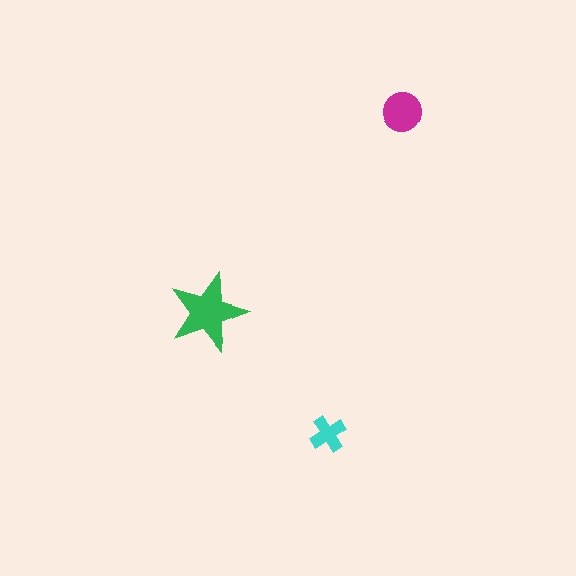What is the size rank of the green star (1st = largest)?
1st.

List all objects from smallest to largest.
The cyan cross, the magenta circle, the green star.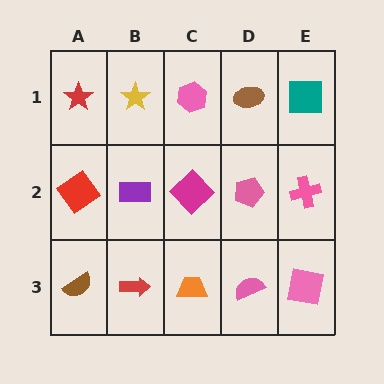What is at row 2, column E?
A pink cross.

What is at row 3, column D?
A pink semicircle.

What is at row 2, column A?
A red diamond.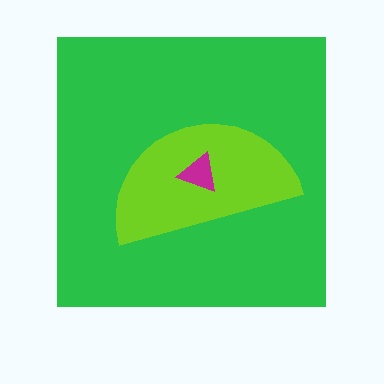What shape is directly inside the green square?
The lime semicircle.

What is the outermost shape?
The green square.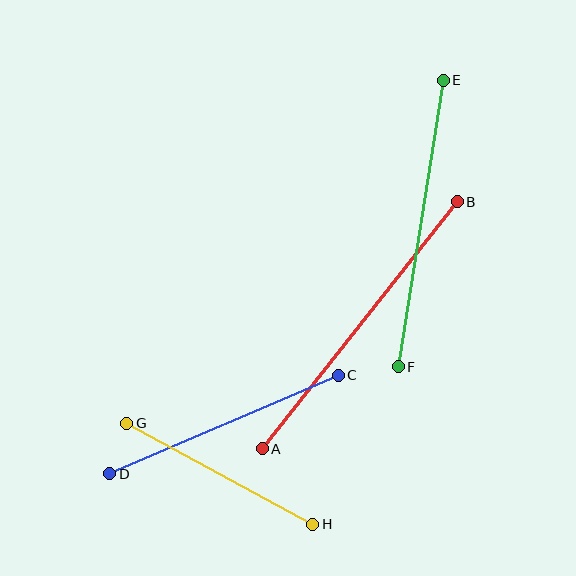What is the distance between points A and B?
The distance is approximately 315 pixels.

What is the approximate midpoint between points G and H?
The midpoint is at approximately (220, 474) pixels.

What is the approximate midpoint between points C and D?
The midpoint is at approximately (224, 425) pixels.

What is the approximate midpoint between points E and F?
The midpoint is at approximately (421, 224) pixels.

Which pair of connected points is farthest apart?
Points A and B are farthest apart.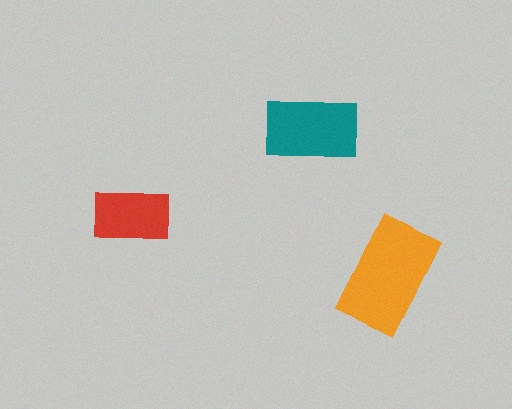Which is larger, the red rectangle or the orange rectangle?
The orange one.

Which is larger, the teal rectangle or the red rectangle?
The teal one.